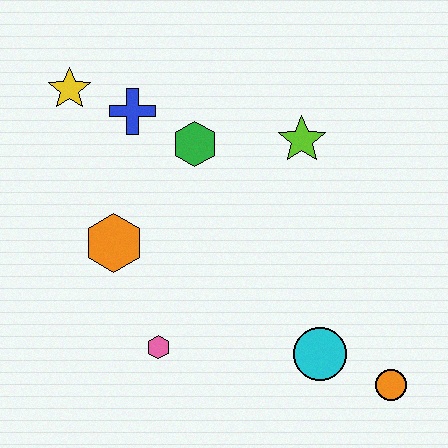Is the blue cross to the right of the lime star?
No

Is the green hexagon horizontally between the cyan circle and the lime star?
No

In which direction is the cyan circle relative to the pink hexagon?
The cyan circle is to the right of the pink hexagon.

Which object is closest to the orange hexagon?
The pink hexagon is closest to the orange hexagon.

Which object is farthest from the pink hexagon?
The yellow star is farthest from the pink hexagon.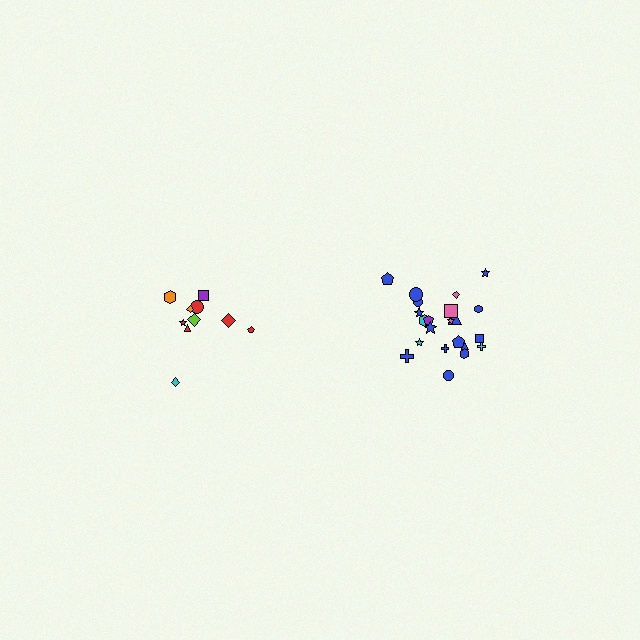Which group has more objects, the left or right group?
The right group.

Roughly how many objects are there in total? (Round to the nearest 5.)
Roughly 30 objects in total.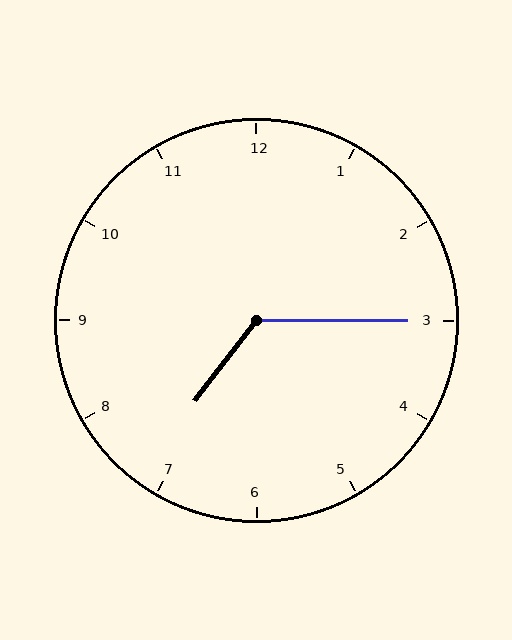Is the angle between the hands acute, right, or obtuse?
It is obtuse.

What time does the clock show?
7:15.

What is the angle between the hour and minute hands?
Approximately 128 degrees.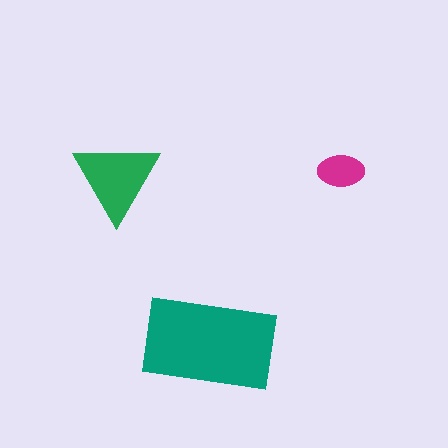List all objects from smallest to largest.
The magenta ellipse, the green triangle, the teal rectangle.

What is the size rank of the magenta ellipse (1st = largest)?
3rd.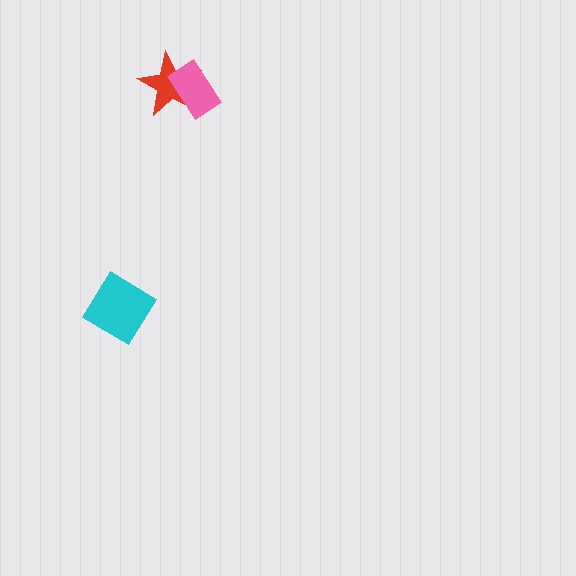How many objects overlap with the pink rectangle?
1 object overlaps with the pink rectangle.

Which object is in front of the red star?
The pink rectangle is in front of the red star.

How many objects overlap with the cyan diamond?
0 objects overlap with the cyan diamond.